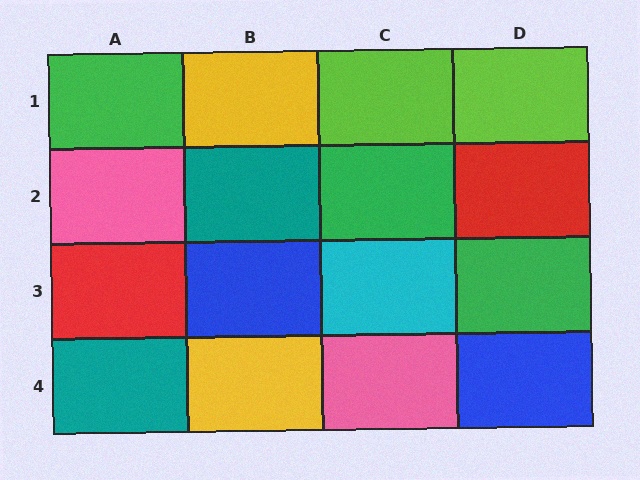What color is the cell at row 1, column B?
Yellow.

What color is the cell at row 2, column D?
Red.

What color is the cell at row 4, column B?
Yellow.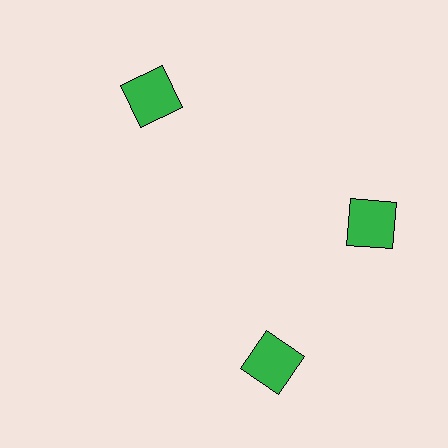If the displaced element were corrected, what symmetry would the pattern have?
It would have 3-fold rotational symmetry — the pattern would map onto itself every 120 degrees.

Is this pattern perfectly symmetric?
No. The 3 green squares are arranged in a ring, but one element near the 7 o'clock position is rotated out of alignment along the ring, breaking the 3-fold rotational symmetry.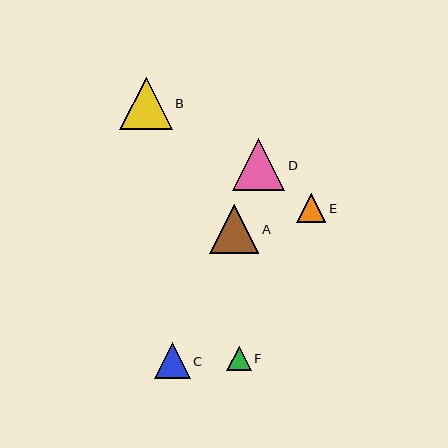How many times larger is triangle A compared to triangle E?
Triangle A is approximately 1.7 times the size of triangle E.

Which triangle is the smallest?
Triangle F is the smallest with a size of approximately 25 pixels.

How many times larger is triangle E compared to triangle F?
Triangle E is approximately 1.2 times the size of triangle F.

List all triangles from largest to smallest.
From largest to smallest: D, B, A, C, E, F.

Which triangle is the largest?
Triangle D is the largest with a size of approximately 52 pixels.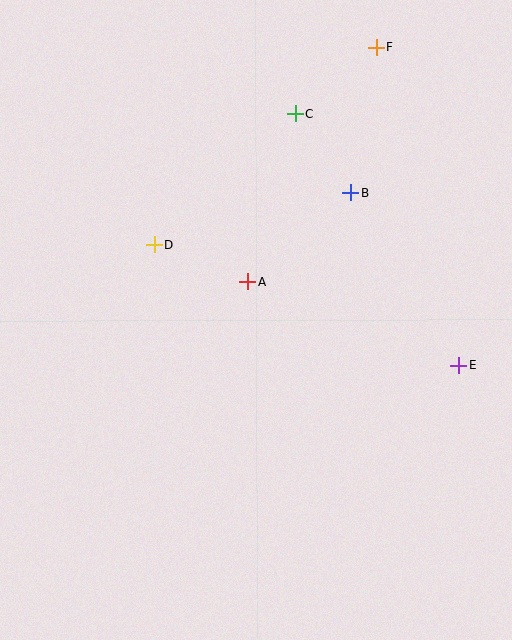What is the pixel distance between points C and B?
The distance between C and B is 96 pixels.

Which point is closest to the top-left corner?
Point D is closest to the top-left corner.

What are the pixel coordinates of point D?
Point D is at (154, 245).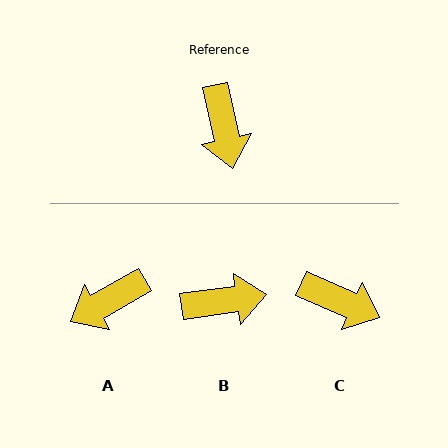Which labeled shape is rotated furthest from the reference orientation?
B, about 86 degrees away.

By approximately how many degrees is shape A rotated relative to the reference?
Approximately 72 degrees clockwise.